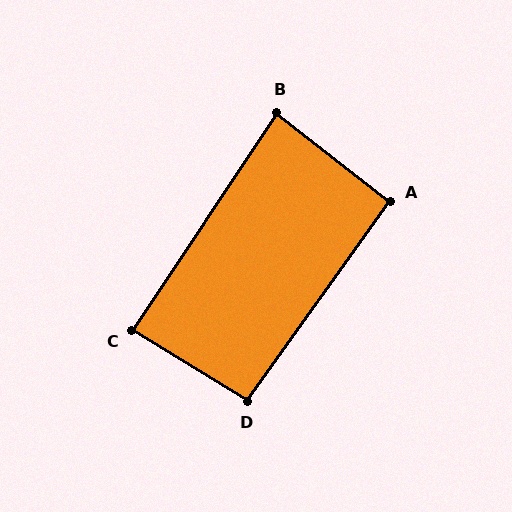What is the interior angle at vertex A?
Approximately 92 degrees (approximately right).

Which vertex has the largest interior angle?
D, at approximately 94 degrees.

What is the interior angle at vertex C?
Approximately 88 degrees (approximately right).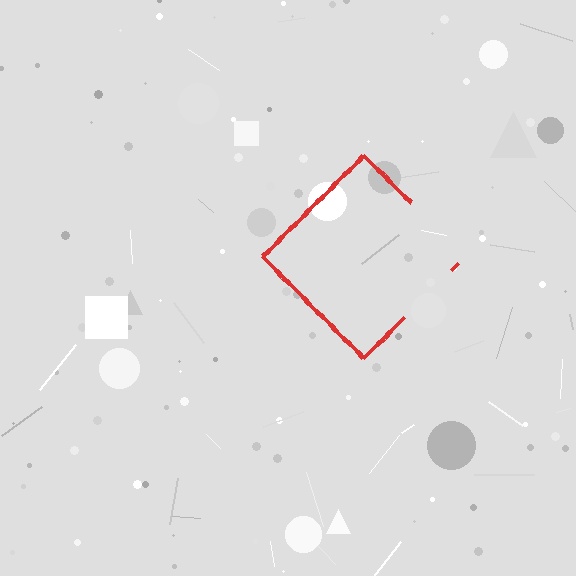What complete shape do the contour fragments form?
The contour fragments form a diamond.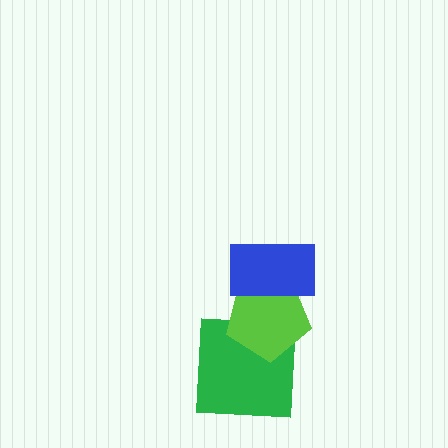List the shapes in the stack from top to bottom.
From top to bottom: the blue rectangle, the lime pentagon, the green square.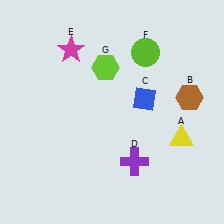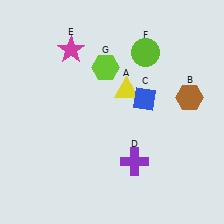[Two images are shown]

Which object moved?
The yellow triangle (A) moved left.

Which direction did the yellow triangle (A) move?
The yellow triangle (A) moved left.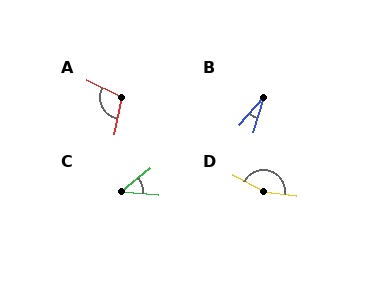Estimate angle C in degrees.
Approximately 44 degrees.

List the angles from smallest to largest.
B (24°), C (44°), A (104°), D (161°).